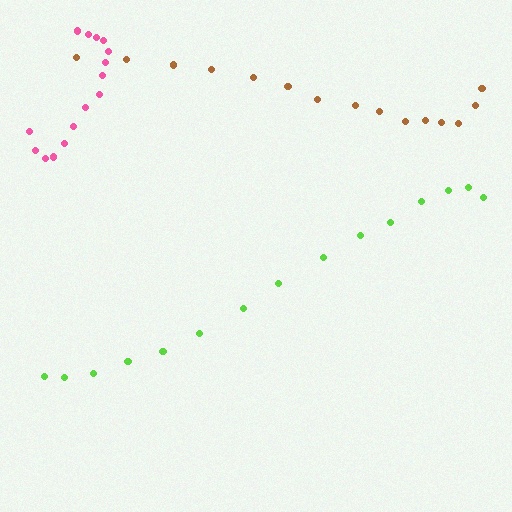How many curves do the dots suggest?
There are 3 distinct paths.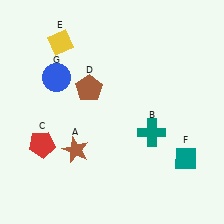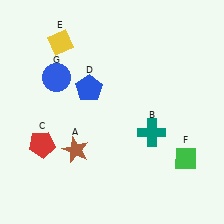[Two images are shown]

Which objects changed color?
D changed from brown to blue. F changed from teal to green.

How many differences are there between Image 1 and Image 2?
There are 2 differences between the two images.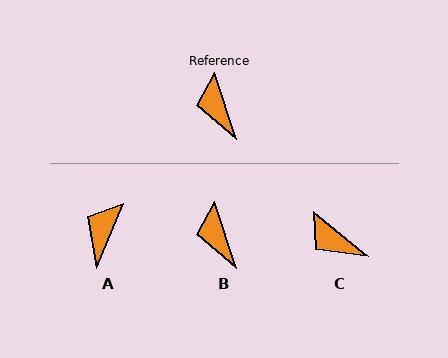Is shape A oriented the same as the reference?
No, it is off by about 41 degrees.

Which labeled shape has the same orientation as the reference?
B.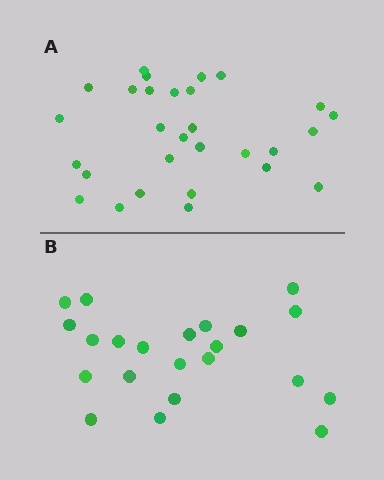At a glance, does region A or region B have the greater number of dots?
Region A (the top region) has more dots.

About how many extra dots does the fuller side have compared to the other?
Region A has roughly 8 or so more dots than region B.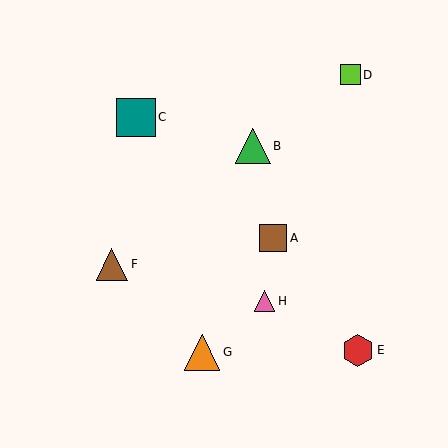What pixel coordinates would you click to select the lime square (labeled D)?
Click at (350, 75) to select the lime square D.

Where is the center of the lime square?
The center of the lime square is at (350, 75).